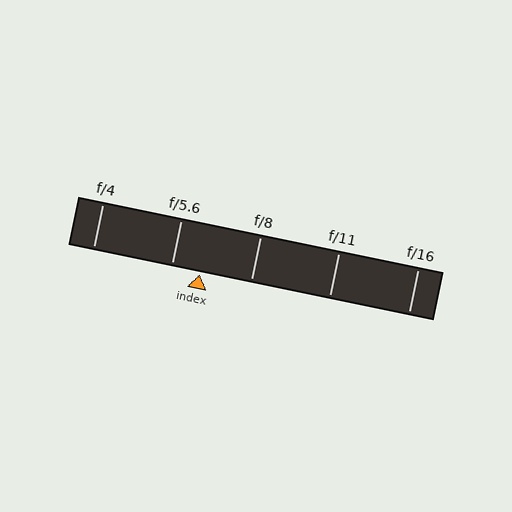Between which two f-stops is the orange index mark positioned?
The index mark is between f/5.6 and f/8.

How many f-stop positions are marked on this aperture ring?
There are 5 f-stop positions marked.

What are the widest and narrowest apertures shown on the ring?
The widest aperture shown is f/4 and the narrowest is f/16.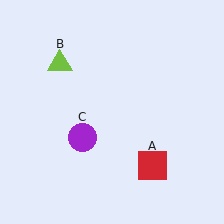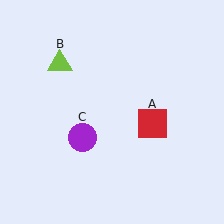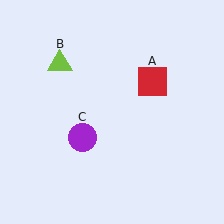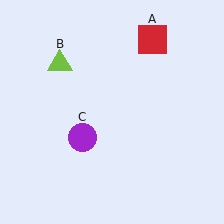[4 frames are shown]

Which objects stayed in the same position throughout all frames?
Lime triangle (object B) and purple circle (object C) remained stationary.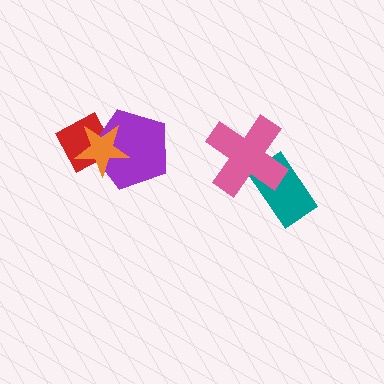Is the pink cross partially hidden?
No, no other shape covers it.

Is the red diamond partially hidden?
Yes, it is partially covered by another shape.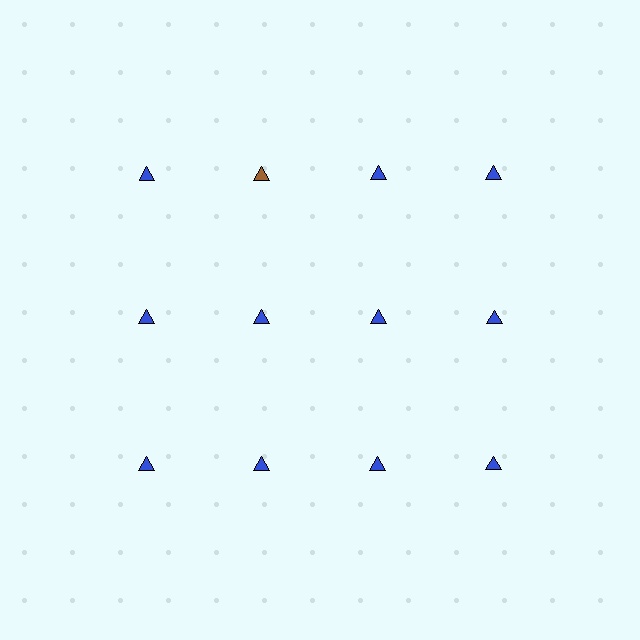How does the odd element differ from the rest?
It has a different color: brown instead of blue.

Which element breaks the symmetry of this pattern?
The brown triangle in the top row, second from left column breaks the symmetry. All other shapes are blue triangles.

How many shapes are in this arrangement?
There are 12 shapes arranged in a grid pattern.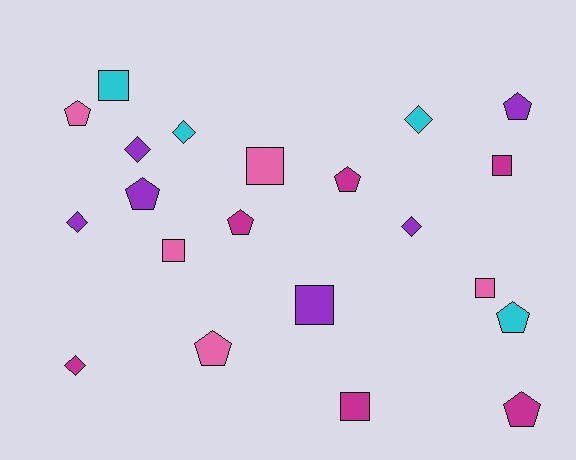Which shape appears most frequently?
Pentagon, with 8 objects.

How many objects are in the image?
There are 21 objects.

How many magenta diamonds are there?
There is 1 magenta diamond.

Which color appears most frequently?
Magenta, with 6 objects.